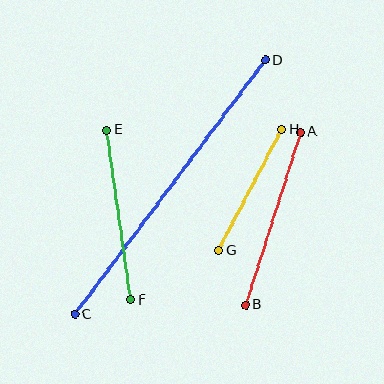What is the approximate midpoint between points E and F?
The midpoint is at approximately (119, 215) pixels.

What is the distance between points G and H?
The distance is approximately 137 pixels.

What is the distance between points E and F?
The distance is approximately 172 pixels.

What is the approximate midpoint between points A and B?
The midpoint is at approximately (273, 219) pixels.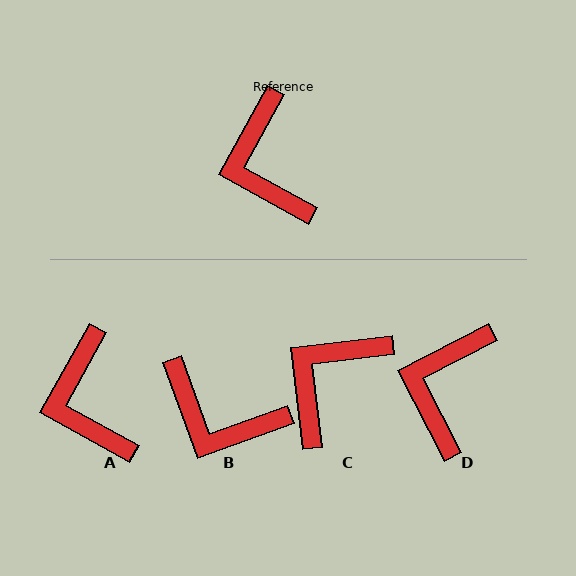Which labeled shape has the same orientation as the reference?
A.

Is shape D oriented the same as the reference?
No, it is off by about 34 degrees.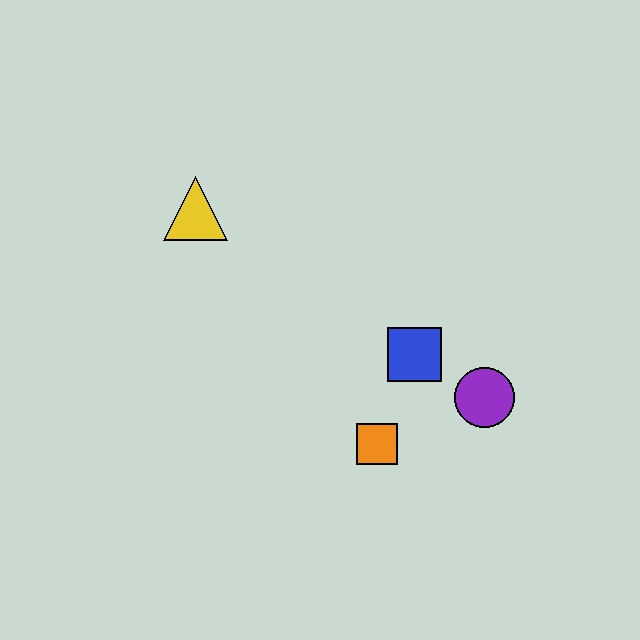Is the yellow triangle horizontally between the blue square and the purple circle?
No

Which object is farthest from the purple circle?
The yellow triangle is farthest from the purple circle.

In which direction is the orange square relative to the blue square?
The orange square is below the blue square.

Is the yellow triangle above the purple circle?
Yes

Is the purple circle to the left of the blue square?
No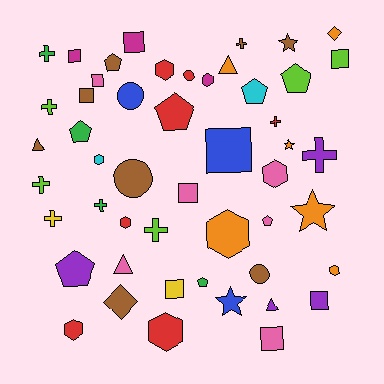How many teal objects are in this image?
There are no teal objects.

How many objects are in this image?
There are 50 objects.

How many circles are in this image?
There are 4 circles.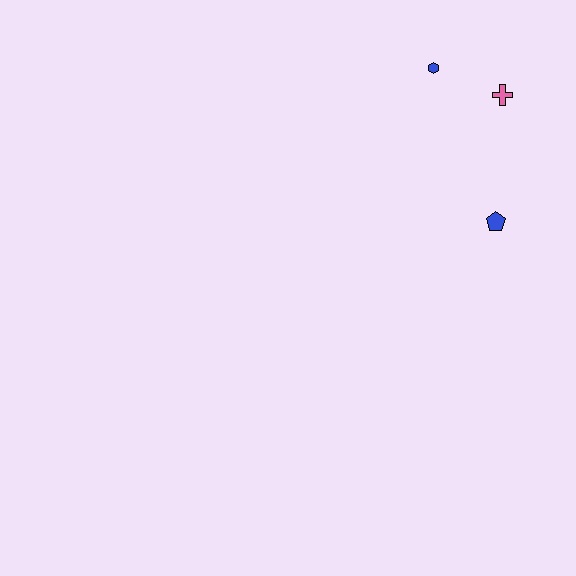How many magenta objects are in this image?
There are no magenta objects.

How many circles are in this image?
There are no circles.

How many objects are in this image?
There are 3 objects.